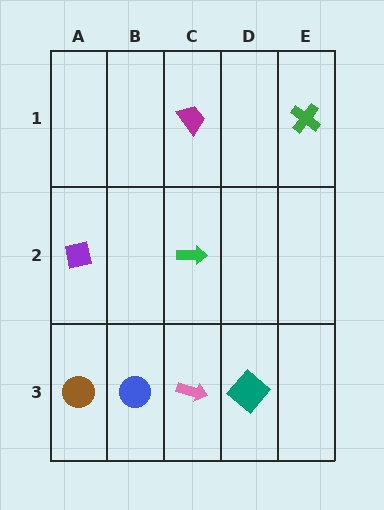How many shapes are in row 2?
2 shapes.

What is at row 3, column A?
A brown circle.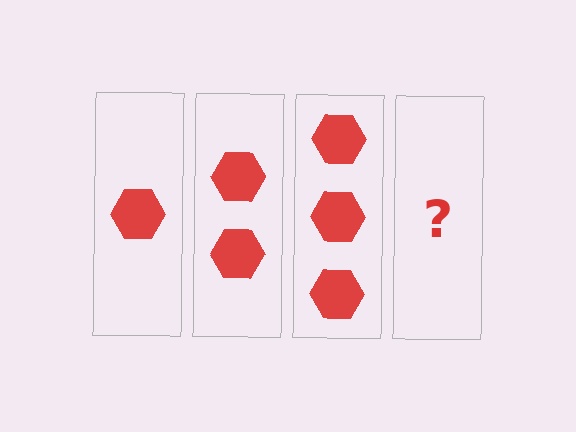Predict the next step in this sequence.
The next step is 4 hexagons.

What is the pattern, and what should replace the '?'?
The pattern is that each step adds one more hexagon. The '?' should be 4 hexagons.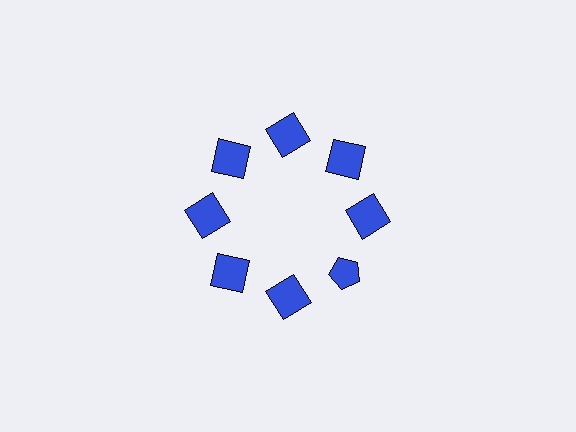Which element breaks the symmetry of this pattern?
The blue pentagon at roughly the 4 o'clock position breaks the symmetry. All other shapes are blue squares.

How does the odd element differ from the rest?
It has a different shape: pentagon instead of square.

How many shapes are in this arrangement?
There are 8 shapes arranged in a ring pattern.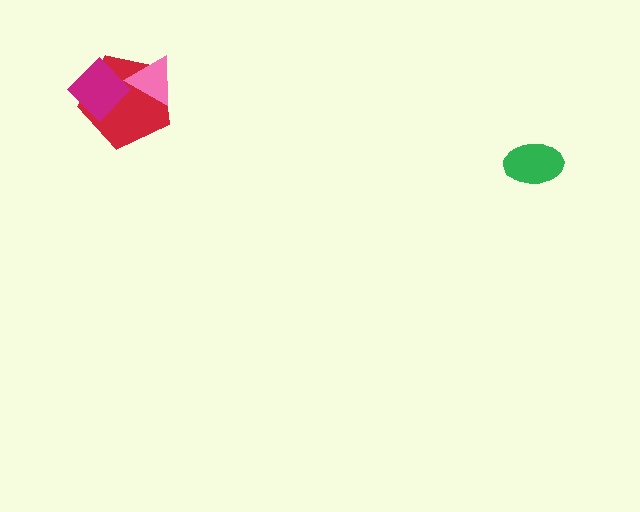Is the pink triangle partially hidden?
No, no other shape covers it.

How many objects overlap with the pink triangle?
2 objects overlap with the pink triangle.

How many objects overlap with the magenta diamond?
2 objects overlap with the magenta diamond.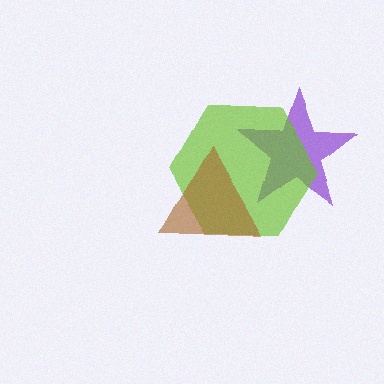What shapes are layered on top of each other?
The layered shapes are: a purple star, a lime hexagon, a brown triangle.